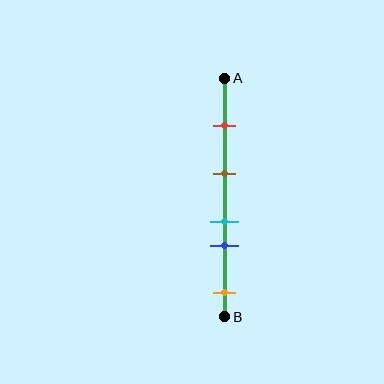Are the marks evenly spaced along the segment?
No, the marks are not evenly spaced.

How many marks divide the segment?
There are 5 marks dividing the segment.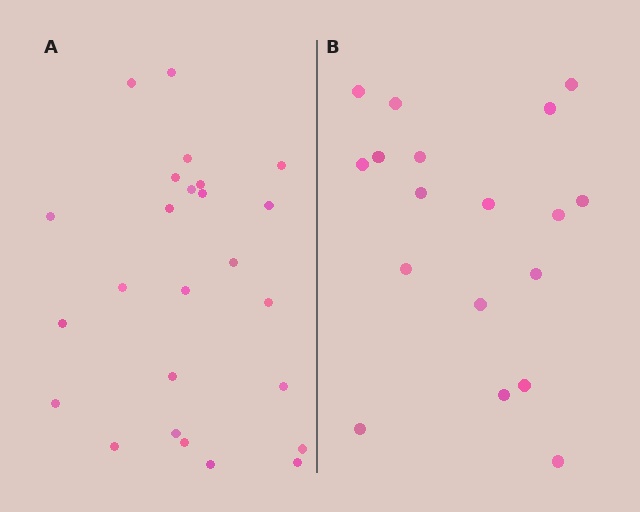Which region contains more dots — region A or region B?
Region A (the left region) has more dots.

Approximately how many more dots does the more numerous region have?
Region A has roughly 8 or so more dots than region B.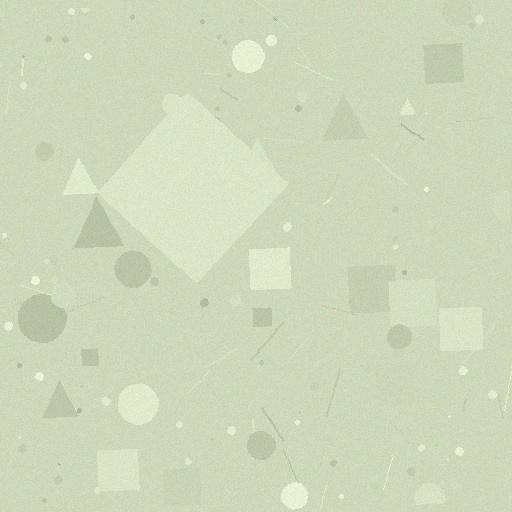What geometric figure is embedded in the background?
A diamond is embedded in the background.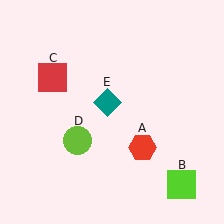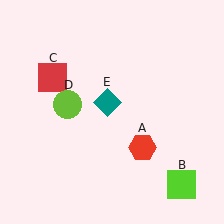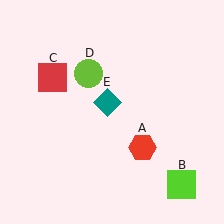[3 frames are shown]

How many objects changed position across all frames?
1 object changed position: lime circle (object D).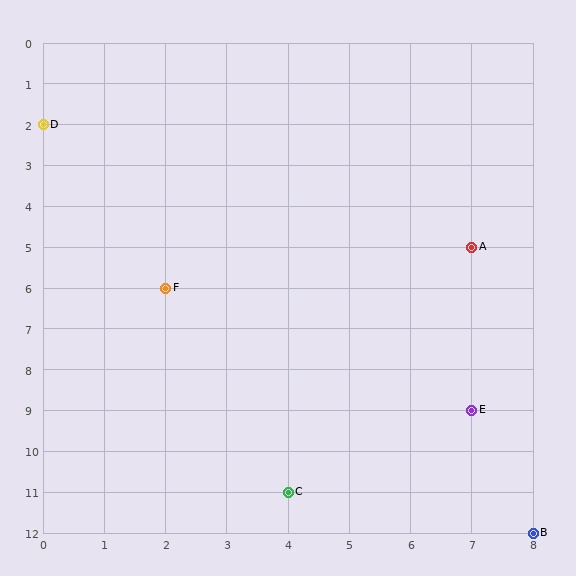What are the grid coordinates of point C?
Point C is at grid coordinates (4, 11).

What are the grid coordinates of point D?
Point D is at grid coordinates (0, 2).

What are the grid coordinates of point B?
Point B is at grid coordinates (8, 12).